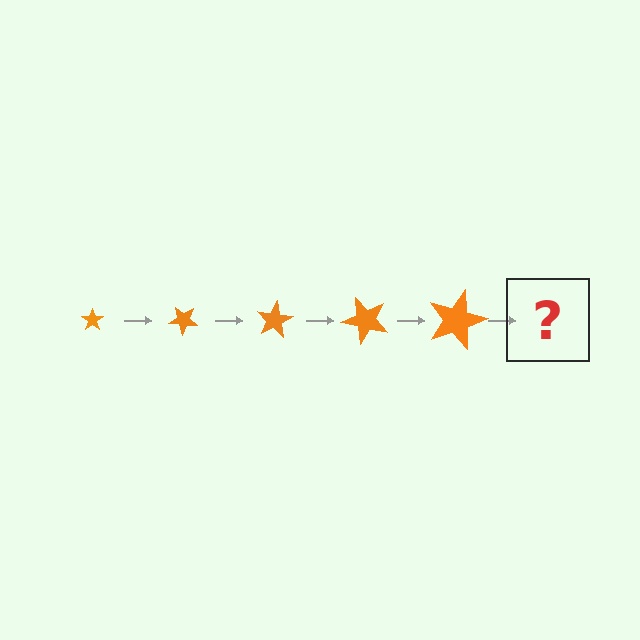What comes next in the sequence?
The next element should be a star, larger than the previous one and rotated 200 degrees from the start.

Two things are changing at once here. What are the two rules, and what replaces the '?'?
The two rules are that the star grows larger each step and it rotates 40 degrees each step. The '?' should be a star, larger than the previous one and rotated 200 degrees from the start.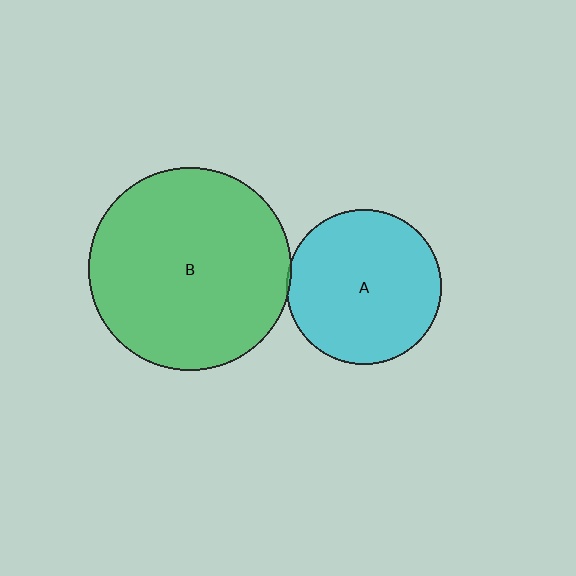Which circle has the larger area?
Circle B (green).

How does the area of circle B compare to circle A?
Approximately 1.7 times.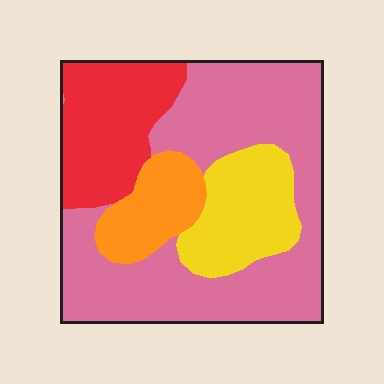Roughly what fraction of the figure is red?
Red covers 20% of the figure.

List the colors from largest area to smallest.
From largest to smallest: pink, red, yellow, orange.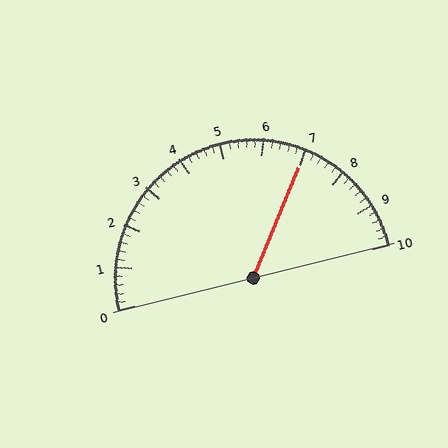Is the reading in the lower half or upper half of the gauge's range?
The reading is in the upper half of the range (0 to 10).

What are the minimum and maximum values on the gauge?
The gauge ranges from 0 to 10.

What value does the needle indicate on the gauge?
The needle indicates approximately 7.0.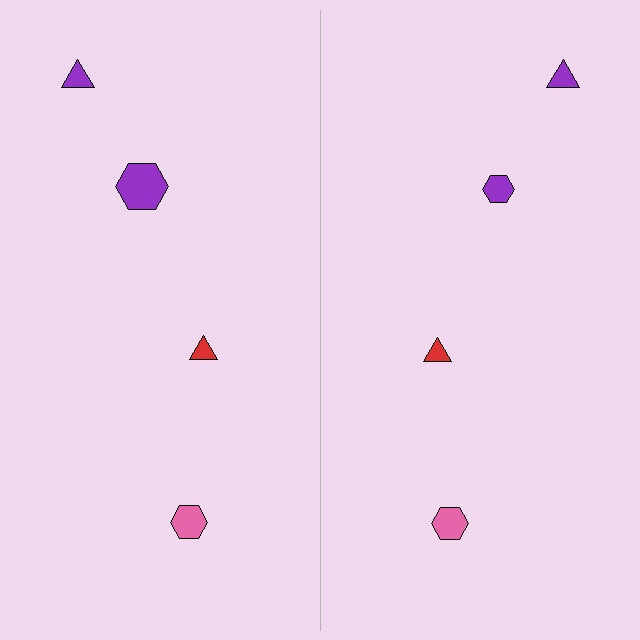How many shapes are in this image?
There are 8 shapes in this image.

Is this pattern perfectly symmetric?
No, the pattern is not perfectly symmetric. The purple hexagon on the right side has a different size than its mirror counterpart.